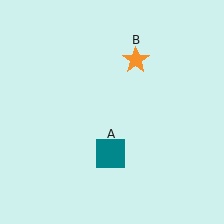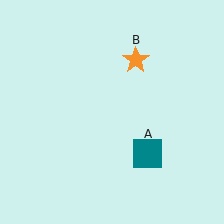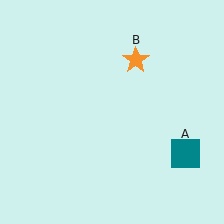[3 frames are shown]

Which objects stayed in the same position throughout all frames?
Orange star (object B) remained stationary.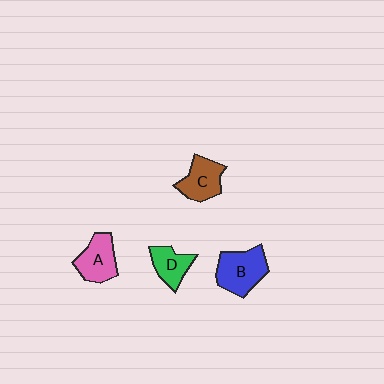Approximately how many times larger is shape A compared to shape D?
Approximately 1.3 times.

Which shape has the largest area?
Shape B (blue).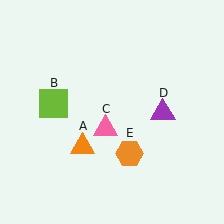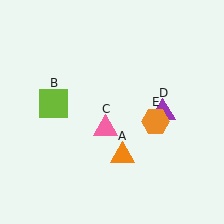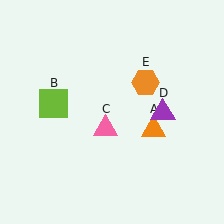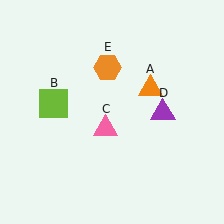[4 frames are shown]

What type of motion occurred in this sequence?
The orange triangle (object A), orange hexagon (object E) rotated counterclockwise around the center of the scene.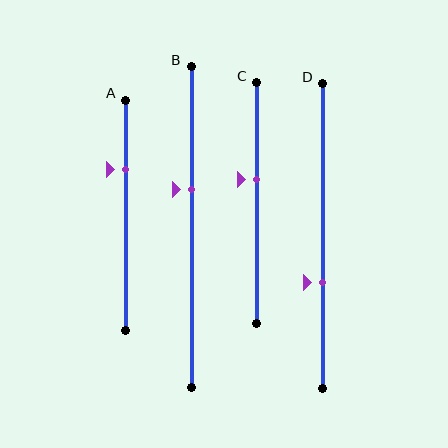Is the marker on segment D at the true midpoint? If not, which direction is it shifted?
No, the marker on segment D is shifted downward by about 15% of the segment length.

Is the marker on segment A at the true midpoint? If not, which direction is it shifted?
No, the marker on segment A is shifted upward by about 20% of the segment length.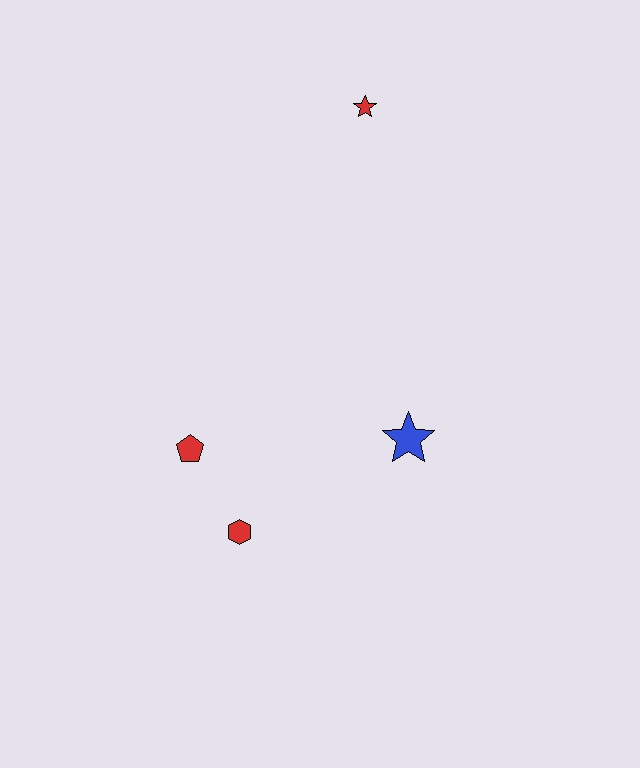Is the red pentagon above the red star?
No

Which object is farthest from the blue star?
The red star is farthest from the blue star.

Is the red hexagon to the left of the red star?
Yes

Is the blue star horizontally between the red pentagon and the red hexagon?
No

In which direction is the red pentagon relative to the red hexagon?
The red pentagon is above the red hexagon.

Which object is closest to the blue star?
The red hexagon is closest to the blue star.